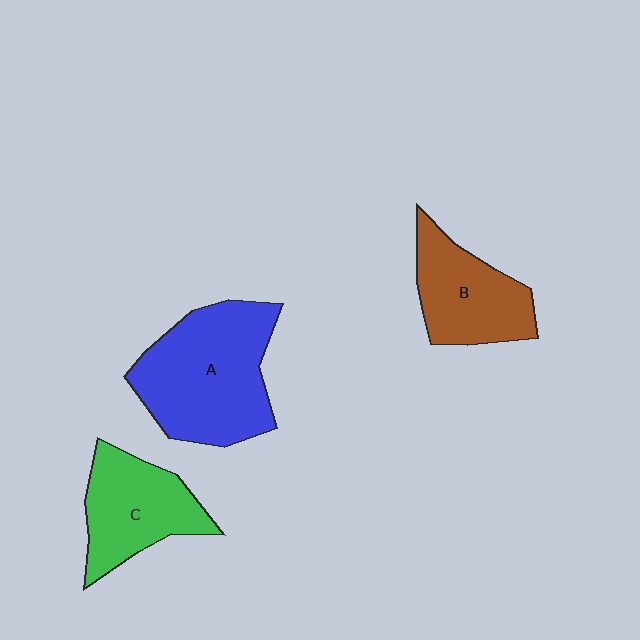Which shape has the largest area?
Shape A (blue).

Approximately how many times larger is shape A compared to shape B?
Approximately 1.6 times.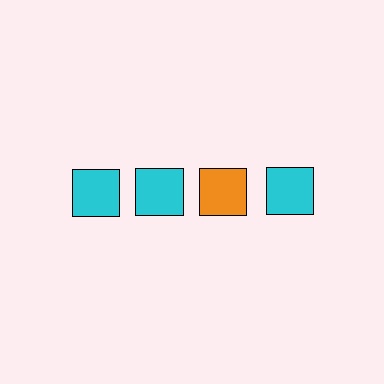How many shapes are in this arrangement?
There are 4 shapes arranged in a grid pattern.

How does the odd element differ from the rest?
It has a different color: orange instead of cyan.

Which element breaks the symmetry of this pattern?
The orange square in the top row, center column breaks the symmetry. All other shapes are cyan squares.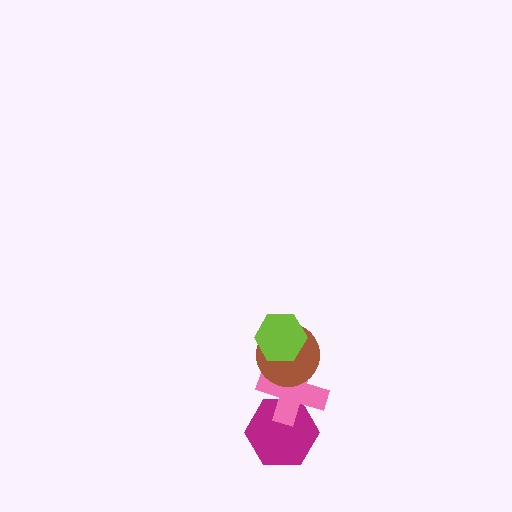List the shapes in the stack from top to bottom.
From top to bottom: the lime hexagon, the brown circle, the pink cross, the magenta hexagon.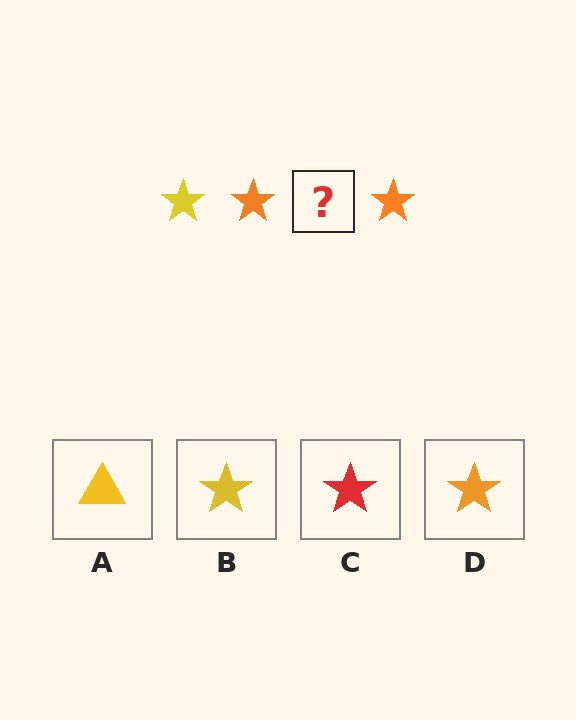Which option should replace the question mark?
Option B.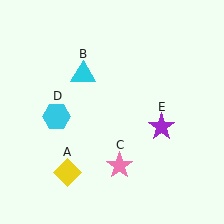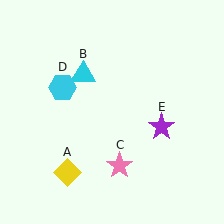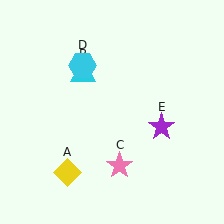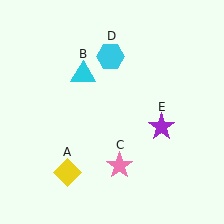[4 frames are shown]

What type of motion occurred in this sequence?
The cyan hexagon (object D) rotated clockwise around the center of the scene.